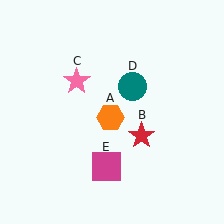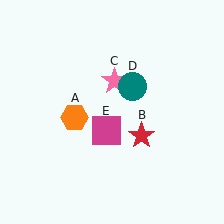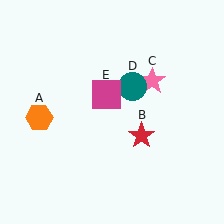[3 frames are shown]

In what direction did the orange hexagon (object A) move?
The orange hexagon (object A) moved left.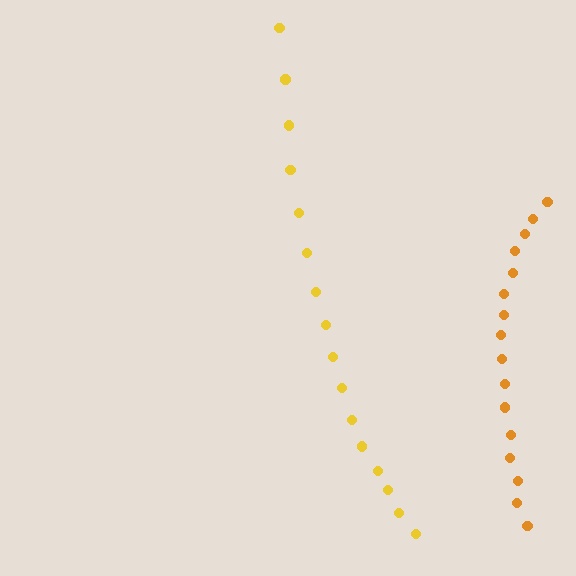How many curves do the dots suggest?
There are 2 distinct paths.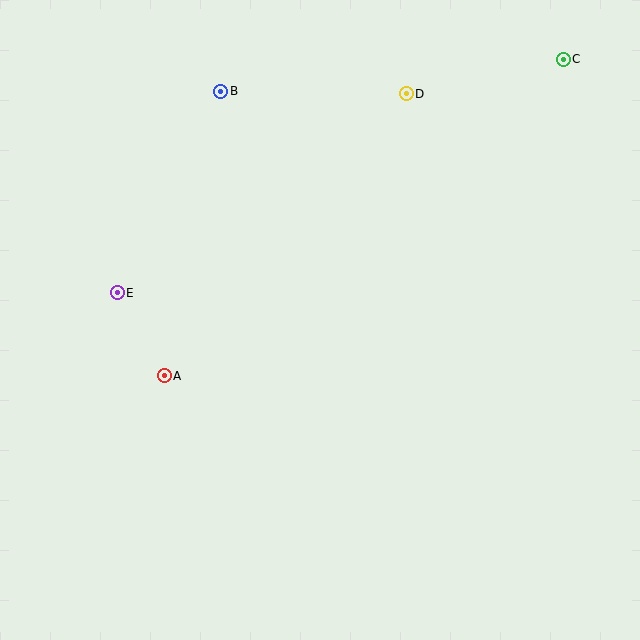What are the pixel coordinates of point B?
Point B is at (221, 91).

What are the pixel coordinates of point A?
Point A is at (164, 376).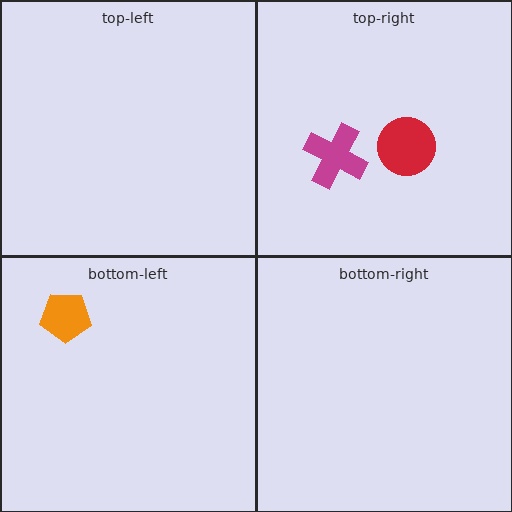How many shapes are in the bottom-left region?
1.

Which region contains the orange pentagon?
The bottom-left region.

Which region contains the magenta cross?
The top-right region.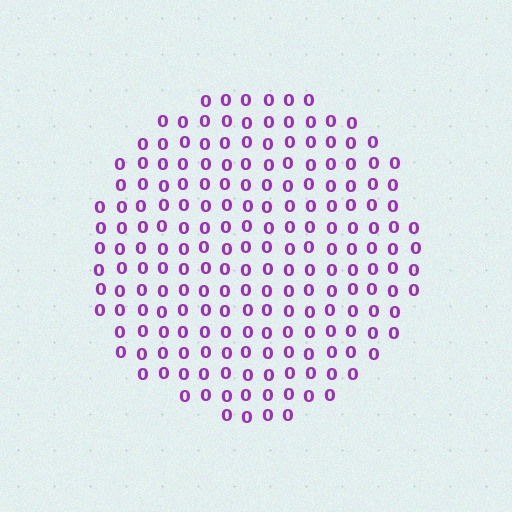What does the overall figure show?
The overall figure shows a circle.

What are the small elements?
The small elements are digit 0's.